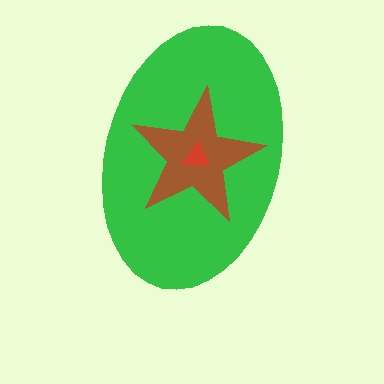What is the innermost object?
The red triangle.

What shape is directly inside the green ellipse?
The brown star.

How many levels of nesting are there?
3.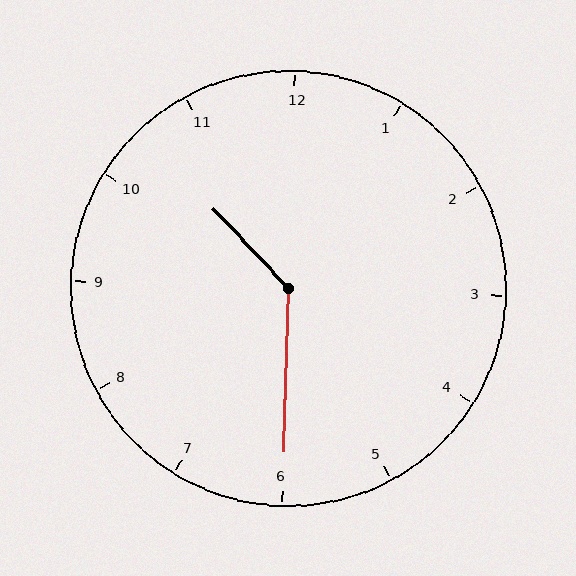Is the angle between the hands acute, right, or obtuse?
It is obtuse.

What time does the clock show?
10:30.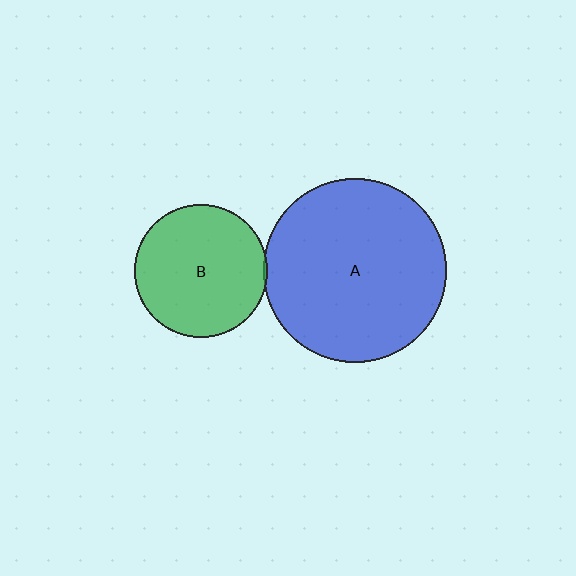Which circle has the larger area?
Circle A (blue).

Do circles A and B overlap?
Yes.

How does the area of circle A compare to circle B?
Approximately 1.9 times.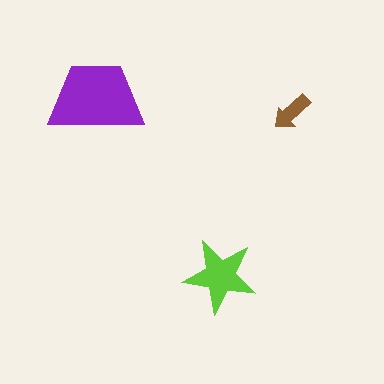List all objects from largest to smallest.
The purple trapezoid, the lime star, the brown arrow.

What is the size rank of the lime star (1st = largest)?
2nd.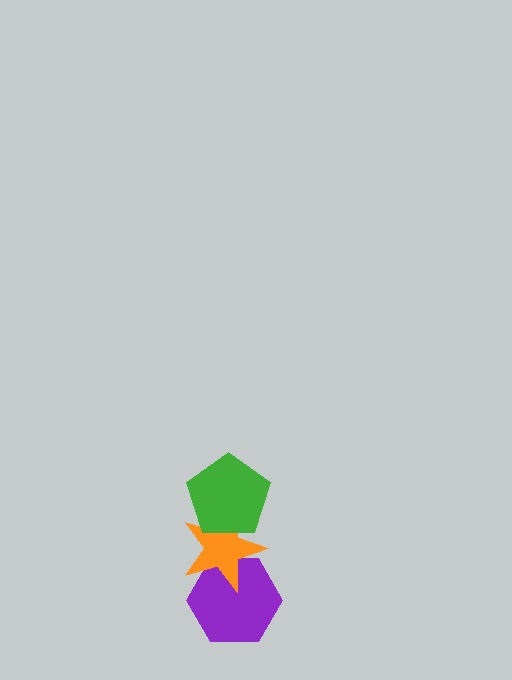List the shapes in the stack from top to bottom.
From top to bottom: the green pentagon, the orange star, the purple hexagon.